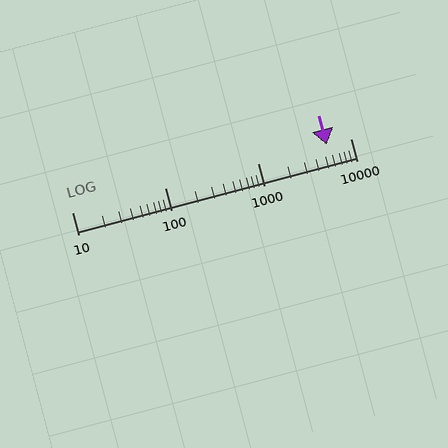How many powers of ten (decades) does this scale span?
The scale spans 3 decades, from 10 to 10000.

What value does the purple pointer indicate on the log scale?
The pointer indicates approximately 5600.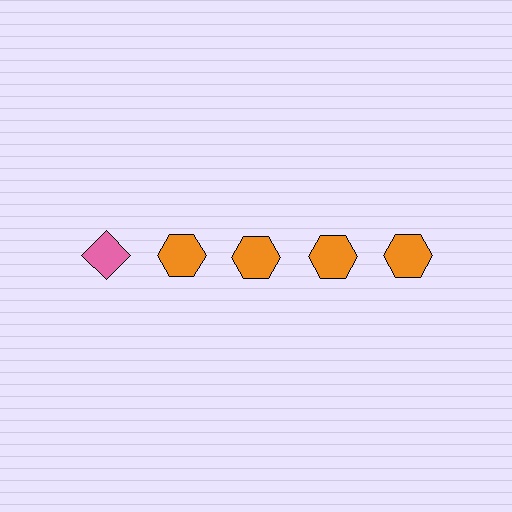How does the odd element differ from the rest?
It differs in both color (pink instead of orange) and shape (diamond instead of hexagon).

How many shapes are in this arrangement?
There are 5 shapes arranged in a grid pattern.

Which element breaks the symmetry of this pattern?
The pink diamond in the top row, leftmost column breaks the symmetry. All other shapes are orange hexagons.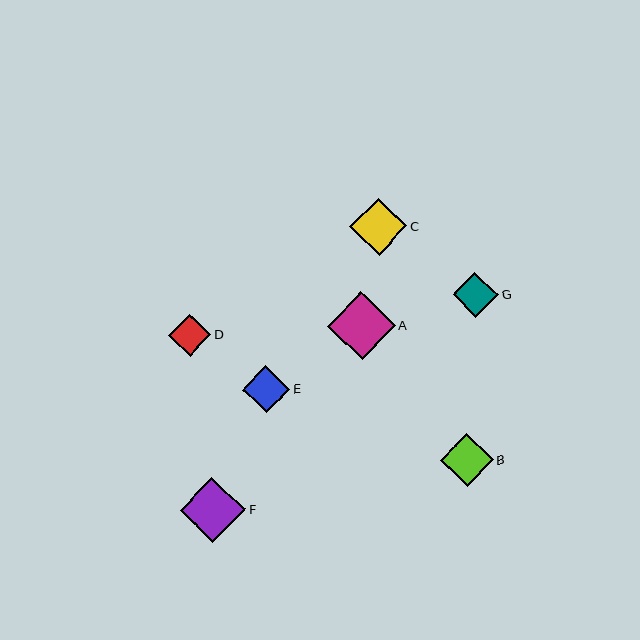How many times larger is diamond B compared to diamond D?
Diamond B is approximately 1.3 times the size of diamond D.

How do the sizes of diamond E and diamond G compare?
Diamond E and diamond G are approximately the same size.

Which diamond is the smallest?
Diamond D is the smallest with a size of approximately 42 pixels.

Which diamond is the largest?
Diamond A is the largest with a size of approximately 68 pixels.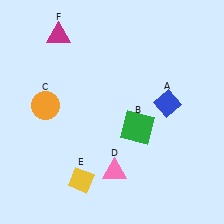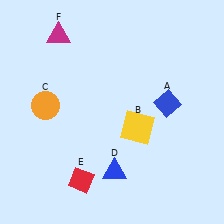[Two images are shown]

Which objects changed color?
B changed from green to yellow. D changed from pink to blue. E changed from yellow to red.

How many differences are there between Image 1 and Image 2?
There are 3 differences between the two images.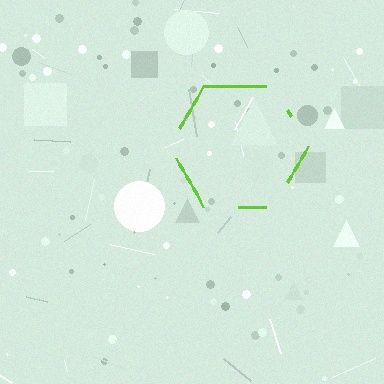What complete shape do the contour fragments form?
The contour fragments form a hexagon.